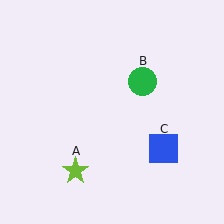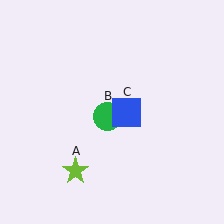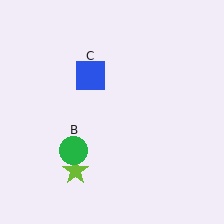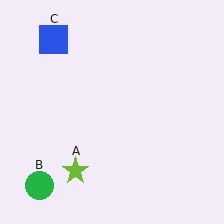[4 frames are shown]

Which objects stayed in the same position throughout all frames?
Lime star (object A) remained stationary.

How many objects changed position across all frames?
2 objects changed position: green circle (object B), blue square (object C).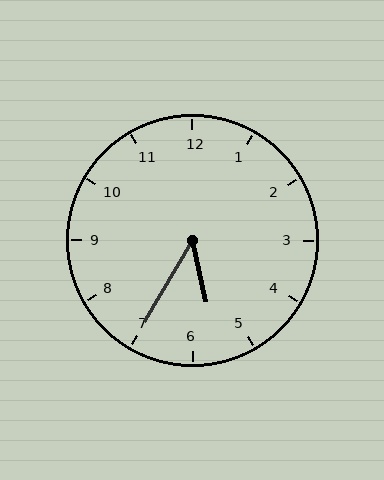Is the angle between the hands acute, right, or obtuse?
It is acute.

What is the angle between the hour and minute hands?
Approximately 42 degrees.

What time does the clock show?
5:35.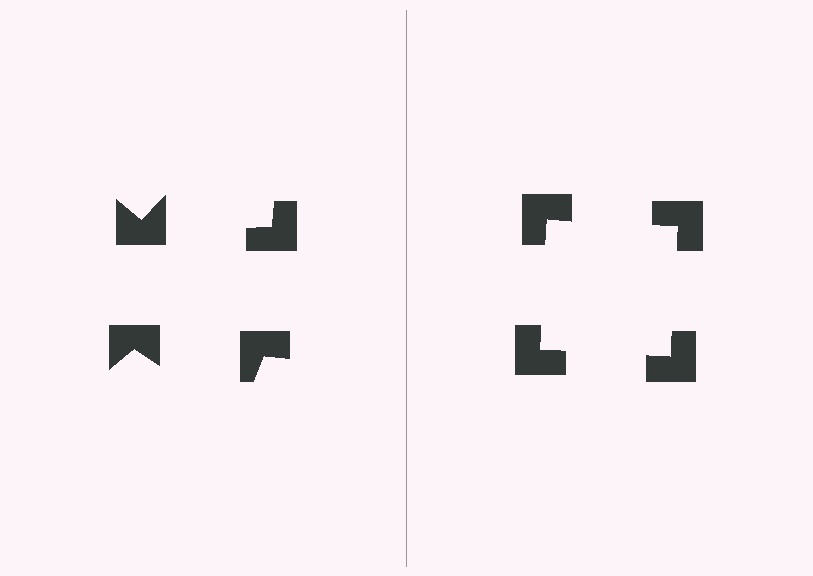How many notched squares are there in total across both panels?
8 — 4 on each side.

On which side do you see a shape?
An illusory square appears on the right side. On the left side the wedge cuts are rotated, so no coherent shape forms.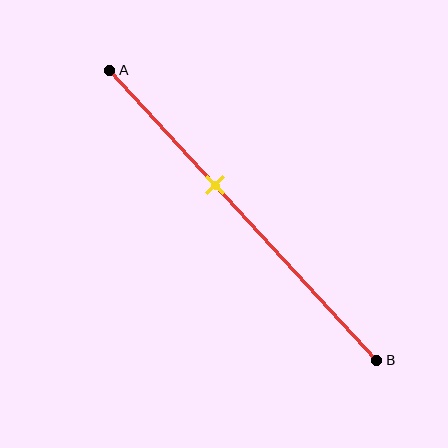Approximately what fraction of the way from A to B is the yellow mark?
The yellow mark is approximately 40% of the way from A to B.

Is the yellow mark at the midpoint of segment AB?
No, the mark is at about 40% from A, not at the 50% midpoint.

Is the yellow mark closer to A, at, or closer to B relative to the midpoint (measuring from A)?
The yellow mark is closer to point A than the midpoint of segment AB.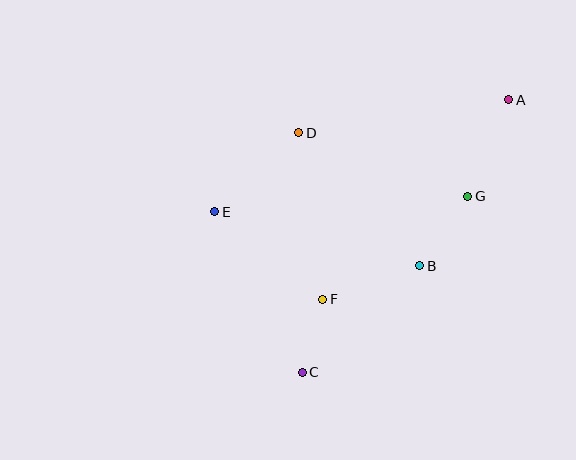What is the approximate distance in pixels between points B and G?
The distance between B and G is approximately 84 pixels.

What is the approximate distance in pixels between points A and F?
The distance between A and F is approximately 273 pixels.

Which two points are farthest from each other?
Points A and C are farthest from each other.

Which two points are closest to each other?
Points C and F are closest to each other.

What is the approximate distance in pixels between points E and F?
The distance between E and F is approximately 139 pixels.